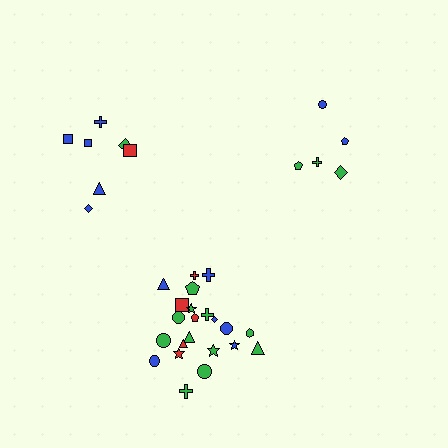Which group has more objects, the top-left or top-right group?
The top-left group.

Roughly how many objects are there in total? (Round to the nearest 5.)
Roughly 35 objects in total.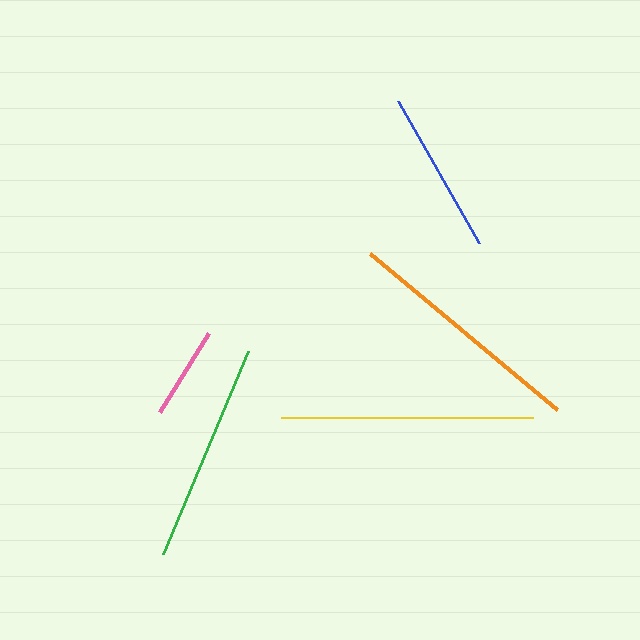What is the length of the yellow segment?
The yellow segment is approximately 252 pixels long.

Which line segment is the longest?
The yellow line is the longest at approximately 252 pixels.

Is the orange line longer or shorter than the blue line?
The orange line is longer than the blue line.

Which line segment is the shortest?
The pink line is the shortest at approximately 93 pixels.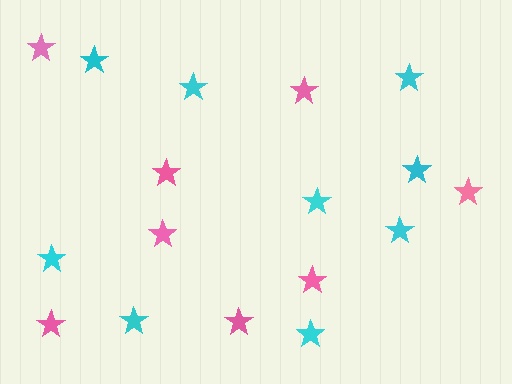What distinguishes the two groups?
There are 2 groups: one group of cyan stars (9) and one group of pink stars (8).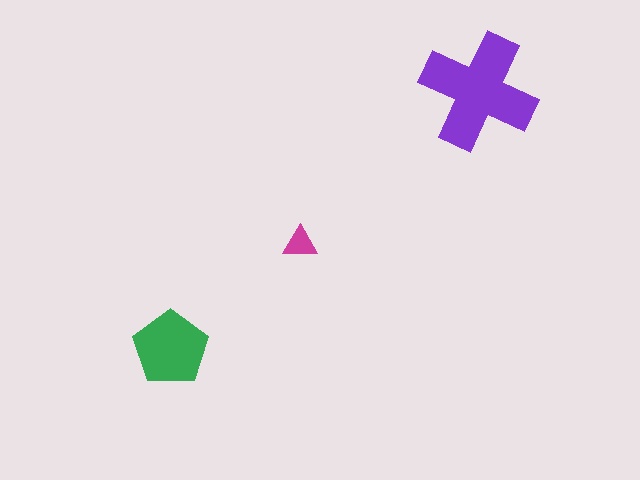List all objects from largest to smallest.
The purple cross, the green pentagon, the magenta triangle.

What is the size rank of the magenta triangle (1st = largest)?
3rd.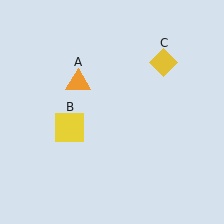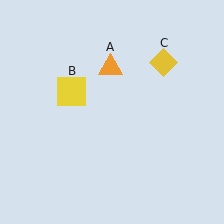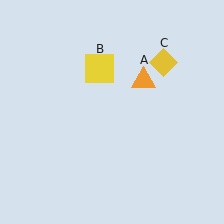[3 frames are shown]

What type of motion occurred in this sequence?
The orange triangle (object A), yellow square (object B) rotated clockwise around the center of the scene.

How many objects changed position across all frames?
2 objects changed position: orange triangle (object A), yellow square (object B).